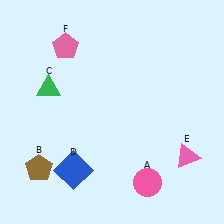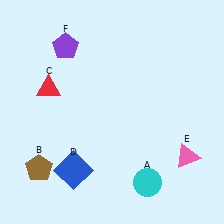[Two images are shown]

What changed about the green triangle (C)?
In Image 1, C is green. In Image 2, it changed to red.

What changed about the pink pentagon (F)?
In Image 1, F is pink. In Image 2, it changed to purple.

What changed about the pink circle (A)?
In Image 1, A is pink. In Image 2, it changed to cyan.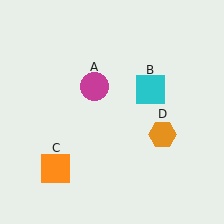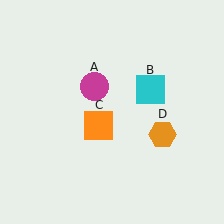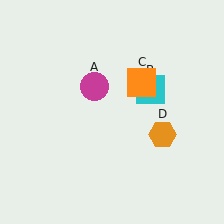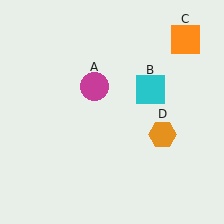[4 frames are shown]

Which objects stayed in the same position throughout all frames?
Magenta circle (object A) and cyan square (object B) and orange hexagon (object D) remained stationary.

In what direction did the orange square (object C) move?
The orange square (object C) moved up and to the right.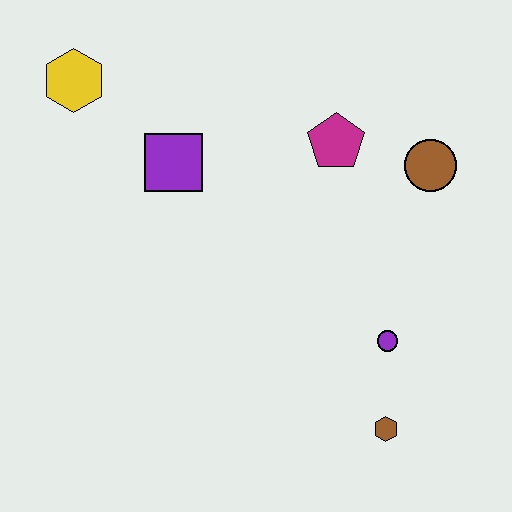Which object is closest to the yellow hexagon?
The purple square is closest to the yellow hexagon.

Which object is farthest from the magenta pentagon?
The brown hexagon is farthest from the magenta pentagon.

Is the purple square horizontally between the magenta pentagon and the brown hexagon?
No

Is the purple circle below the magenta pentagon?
Yes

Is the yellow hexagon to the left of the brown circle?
Yes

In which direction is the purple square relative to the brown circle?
The purple square is to the left of the brown circle.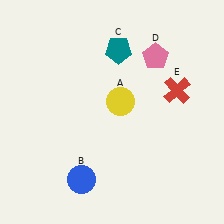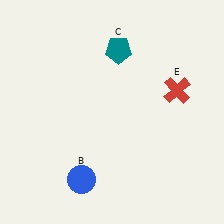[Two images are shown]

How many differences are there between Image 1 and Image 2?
There are 2 differences between the two images.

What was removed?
The yellow circle (A), the pink pentagon (D) were removed in Image 2.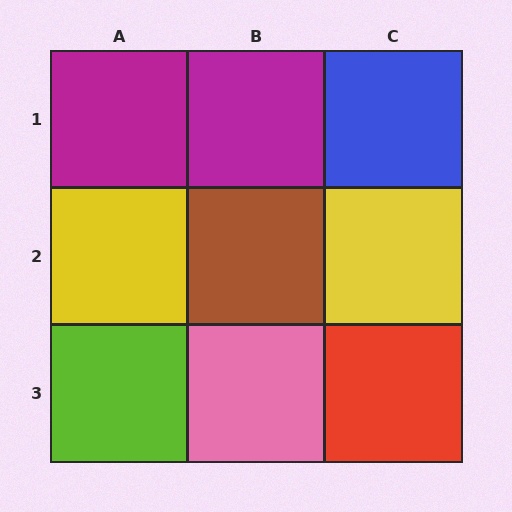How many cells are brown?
1 cell is brown.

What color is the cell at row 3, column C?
Red.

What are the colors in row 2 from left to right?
Yellow, brown, yellow.